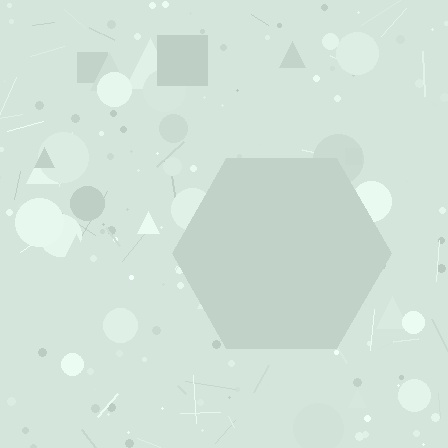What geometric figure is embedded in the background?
A hexagon is embedded in the background.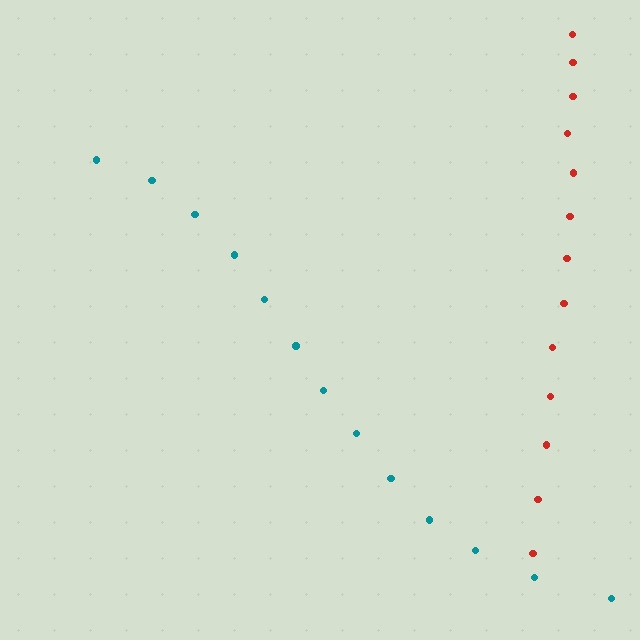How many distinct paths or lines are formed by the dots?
There are 2 distinct paths.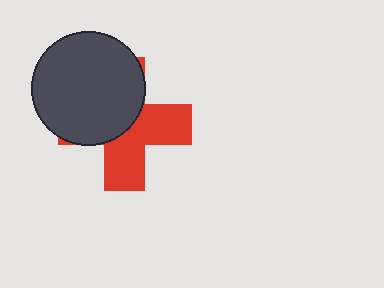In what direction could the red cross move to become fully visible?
The red cross could move toward the lower-right. That would shift it out from behind the dark gray circle entirely.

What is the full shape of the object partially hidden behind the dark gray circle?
The partially hidden object is a red cross.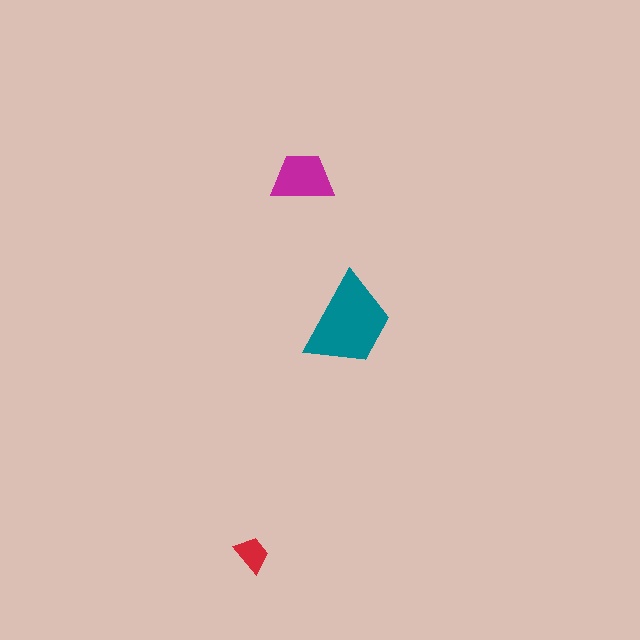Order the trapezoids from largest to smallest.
the teal one, the magenta one, the red one.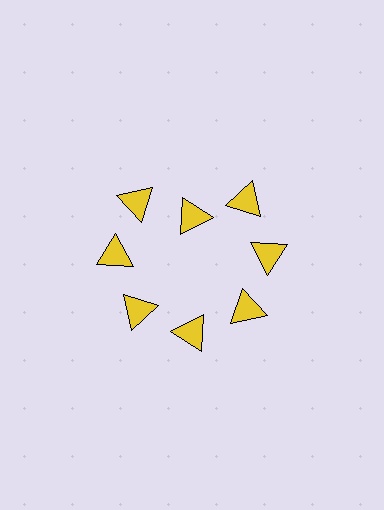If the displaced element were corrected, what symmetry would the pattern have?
It would have 8-fold rotational symmetry — the pattern would map onto itself every 45 degrees.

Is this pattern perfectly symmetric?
No. The 8 yellow triangles are arranged in a ring, but one element near the 12 o'clock position is pulled inward toward the center, breaking the 8-fold rotational symmetry.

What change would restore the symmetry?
The symmetry would be restored by moving it outward, back onto the ring so that all 8 triangles sit at equal angles and equal distance from the center.